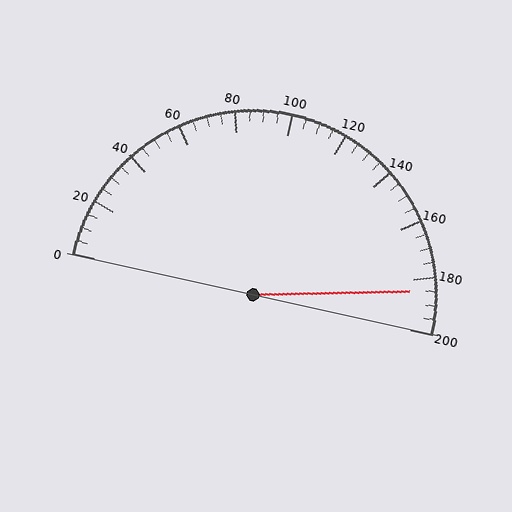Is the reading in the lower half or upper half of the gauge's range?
The reading is in the upper half of the range (0 to 200).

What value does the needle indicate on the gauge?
The needle indicates approximately 185.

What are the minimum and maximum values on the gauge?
The gauge ranges from 0 to 200.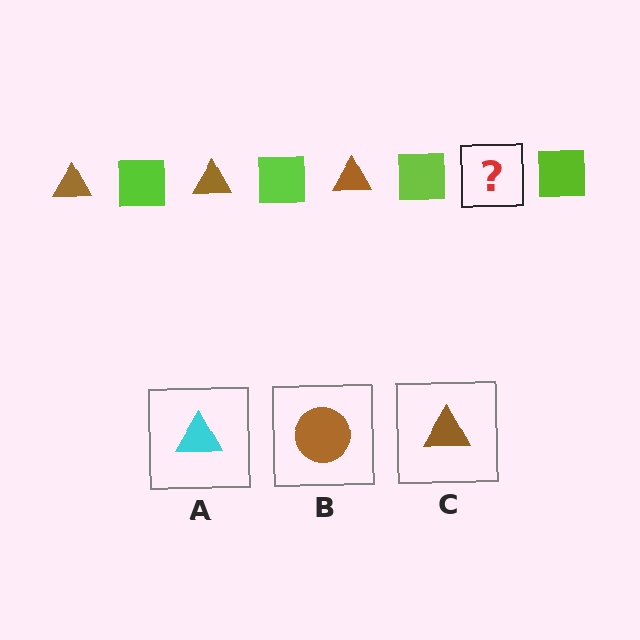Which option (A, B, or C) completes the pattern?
C.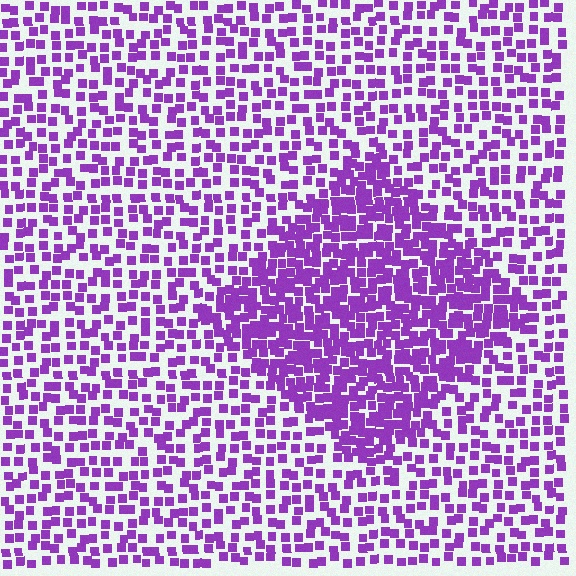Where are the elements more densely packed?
The elements are more densely packed inside the diamond boundary.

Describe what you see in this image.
The image contains small purple elements arranged at two different densities. A diamond-shaped region is visible where the elements are more densely packed than the surrounding area.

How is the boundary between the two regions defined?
The boundary is defined by a change in element density (approximately 2.0x ratio). All elements are the same color, size, and shape.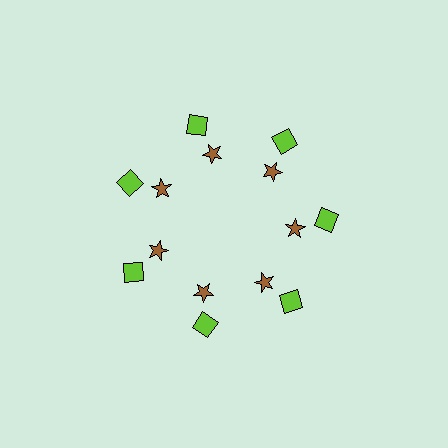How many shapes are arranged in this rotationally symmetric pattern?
There are 14 shapes, arranged in 7 groups of 2.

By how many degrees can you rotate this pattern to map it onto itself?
The pattern maps onto itself every 51 degrees of rotation.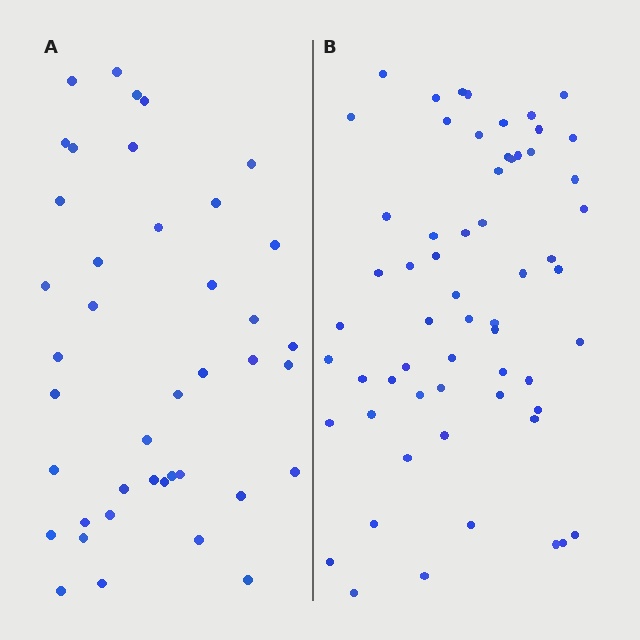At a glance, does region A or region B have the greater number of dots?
Region B (the right region) has more dots.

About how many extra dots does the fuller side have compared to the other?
Region B has approximately 20 more dots than region A.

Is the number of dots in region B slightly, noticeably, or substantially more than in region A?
Region B has substantially more. The ratio is roughly 1.5 to 1.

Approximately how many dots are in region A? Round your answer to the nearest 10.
About 40 dots. (The exact count is 41, which rounds to 40.)